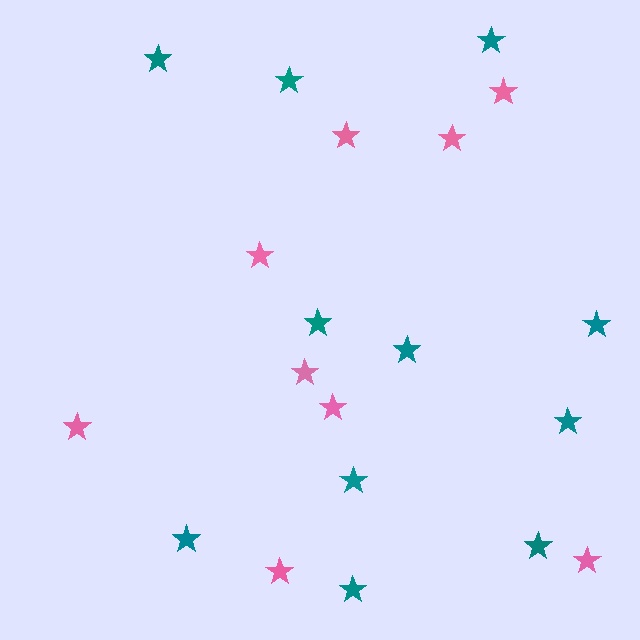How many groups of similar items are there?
There are 2 groups: one group of teal stars (11) and one group of pink stars (9).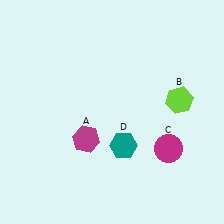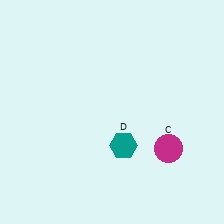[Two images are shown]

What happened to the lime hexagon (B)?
The lime hexagon (B) was removed in Image 2. It was in the top-right area of Image 1.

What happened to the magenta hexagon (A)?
The magenta hexagon (A) was removed in Image 2. It was in the bottom-left area of Image 1.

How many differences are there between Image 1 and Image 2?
There are 2 differences between the two images.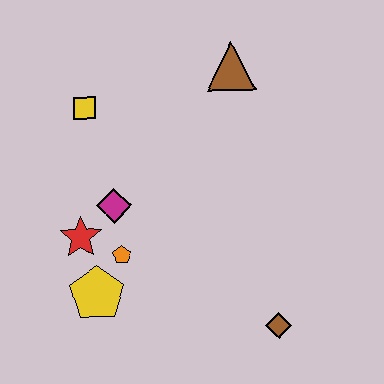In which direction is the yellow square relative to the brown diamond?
The yellow square is above the brown diamond.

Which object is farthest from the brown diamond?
The yellow square is farthest from the brown diamond.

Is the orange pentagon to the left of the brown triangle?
Yes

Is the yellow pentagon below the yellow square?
Yes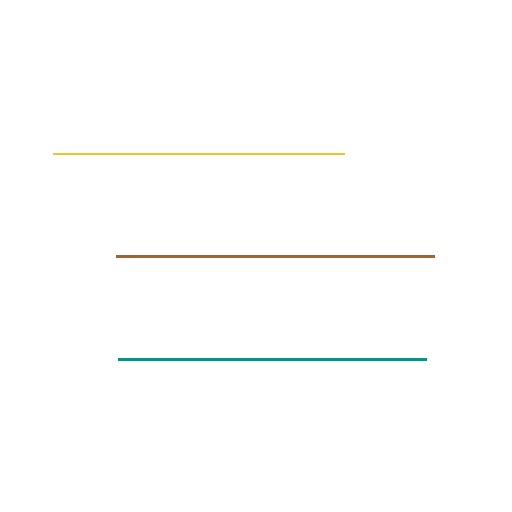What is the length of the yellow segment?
The yellow segment is approximately 291 pixels long.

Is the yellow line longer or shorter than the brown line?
The brown line is longer than the yellow line.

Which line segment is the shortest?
The yellow line is the shortest at approximately 291 pixels.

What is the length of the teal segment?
The teal segment is approximately 308 pixels long.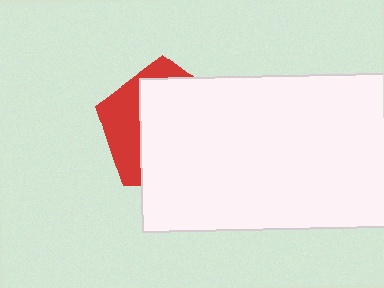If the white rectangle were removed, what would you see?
You would see the complete red pentagon.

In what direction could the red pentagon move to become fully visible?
The red pentagon could move toward the upper-left. That would shift it out from behind the white rectangle entirely.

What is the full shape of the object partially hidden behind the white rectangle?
The partially hidden object is a red pentagon.